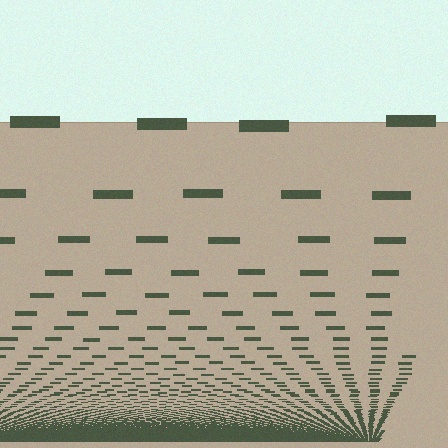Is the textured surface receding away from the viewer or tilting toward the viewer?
The surface appears to tilt toward the viewer. Texture elements get larger and sparser toward the top.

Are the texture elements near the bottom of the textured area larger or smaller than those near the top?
Smaller. The gradient is inverted — elements near the bottom are smaller and denser.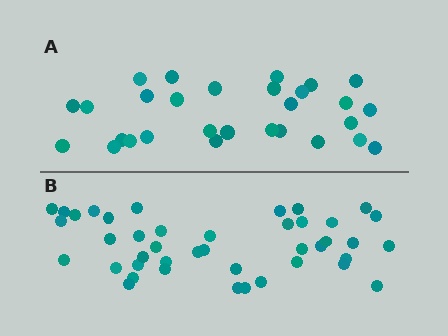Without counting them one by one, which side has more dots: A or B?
Region B (the bottom region) has more dots.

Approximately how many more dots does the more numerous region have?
Region B has approximately 15 more dots than region A.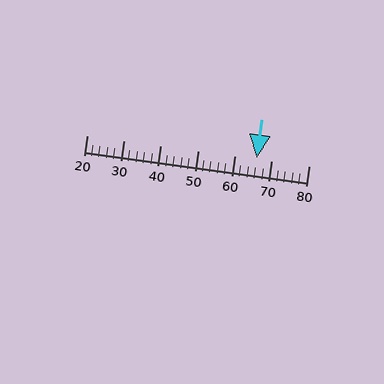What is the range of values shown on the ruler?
The ruler shows values from 20 to 80.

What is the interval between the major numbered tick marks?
The major tick marks are spaced 10 units apart.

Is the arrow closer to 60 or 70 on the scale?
The arrow is closer to 70.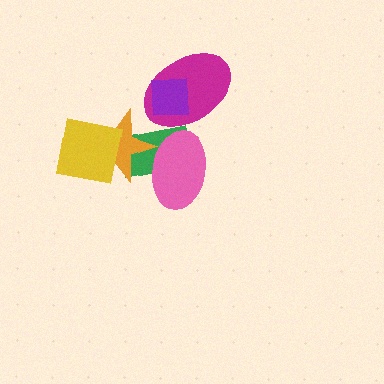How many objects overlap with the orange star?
3 objects overlap with the orange star.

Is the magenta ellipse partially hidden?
Yes, it is partially covered by another shape.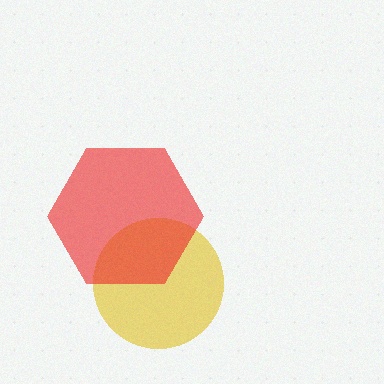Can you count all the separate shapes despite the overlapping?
Yes, there are 2 separate shapes.